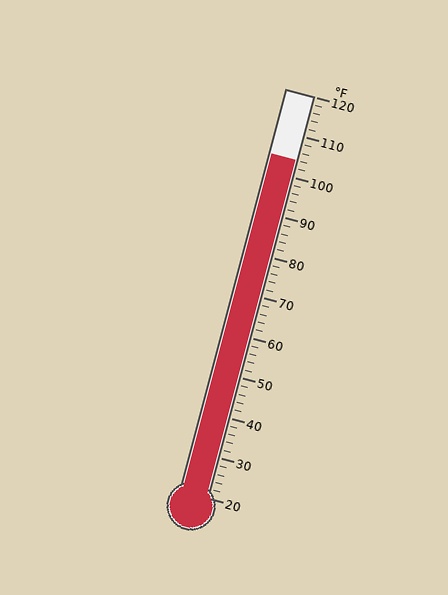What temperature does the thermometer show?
The thermometer shows approximately 104°F.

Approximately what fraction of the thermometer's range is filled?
The thermometer is filled to approximately 85% of its range.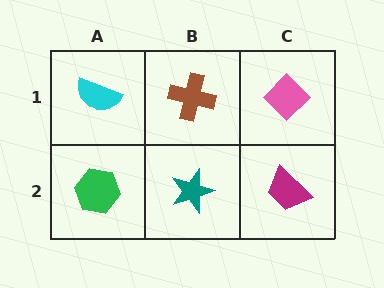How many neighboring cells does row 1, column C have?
2.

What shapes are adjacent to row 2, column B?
A brown cross (row 1, column B), a green hexagon (row 2, column A), a magenta trapezoid (row 2, column C).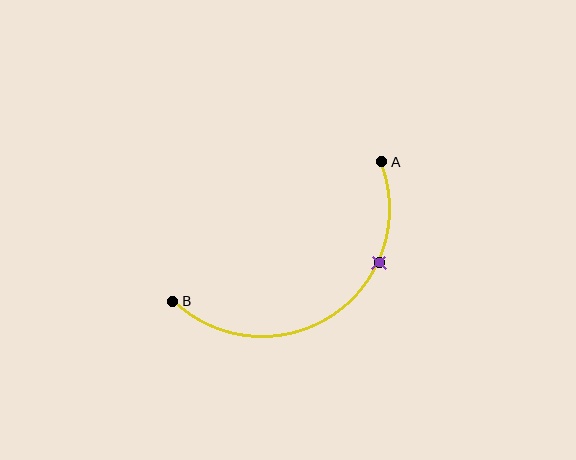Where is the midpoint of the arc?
The arc midpoint is the point on the curve farthest from the straight line joining A and B. It sits below and to the right of that line.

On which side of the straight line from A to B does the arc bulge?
The arc bulges below and to the right of the straight line connecting A and B.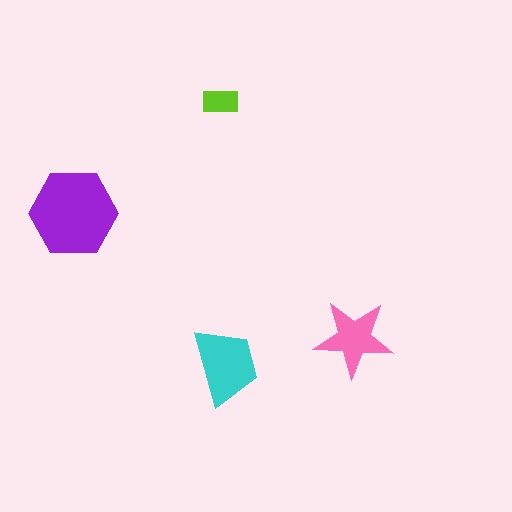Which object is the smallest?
The lime rectangle.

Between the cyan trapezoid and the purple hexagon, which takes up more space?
The purple hexagon.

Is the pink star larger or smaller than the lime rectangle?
Larger.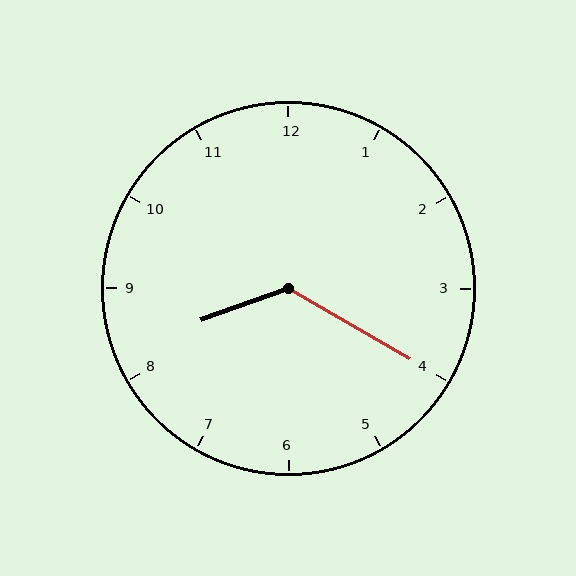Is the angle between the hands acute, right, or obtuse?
It is obtuse.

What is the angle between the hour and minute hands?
Approximately 130 degrees.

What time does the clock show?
8:20.